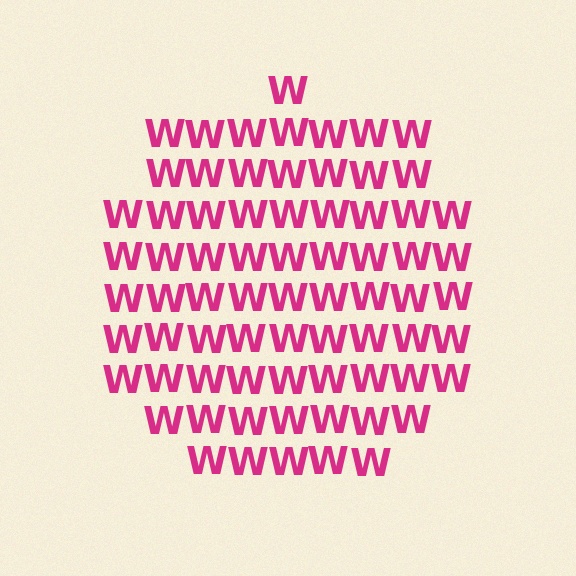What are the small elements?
The small elements are letter W's.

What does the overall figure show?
The overall figure shows a circle.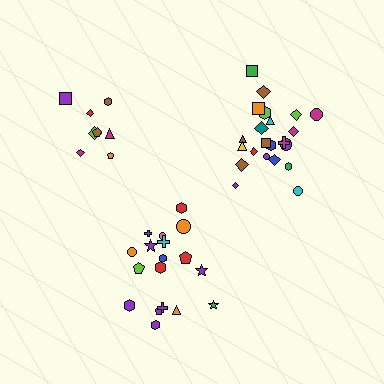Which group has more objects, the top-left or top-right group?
The top-right group.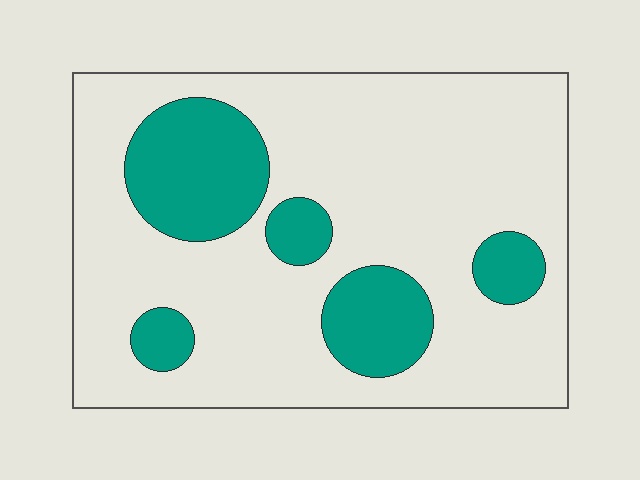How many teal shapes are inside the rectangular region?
5.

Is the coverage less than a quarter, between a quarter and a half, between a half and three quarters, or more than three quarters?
Less than a quarter.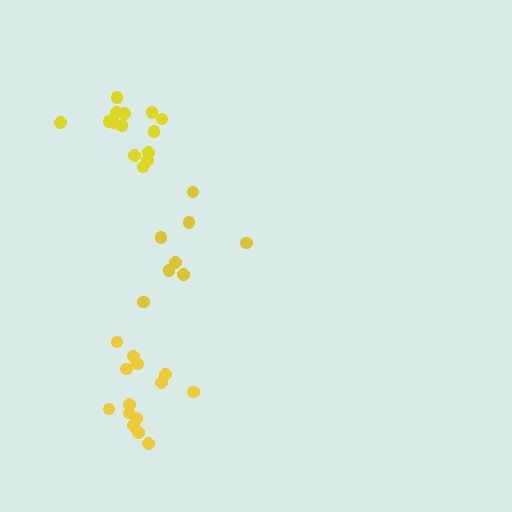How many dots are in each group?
Group 1: 8 dots, Group 2: 14 dots, Group 3: 14 dots (36 total).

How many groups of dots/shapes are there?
There are 3 groups.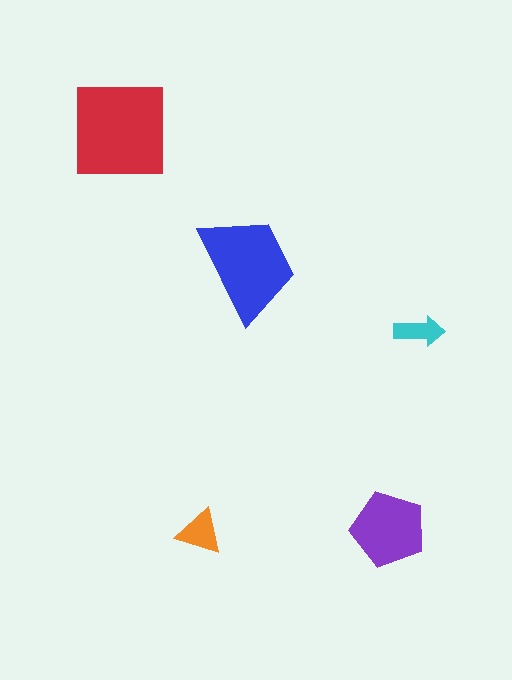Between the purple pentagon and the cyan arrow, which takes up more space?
The purple pentagon.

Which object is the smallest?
The cyan arrow.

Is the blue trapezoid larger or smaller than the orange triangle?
Larger.